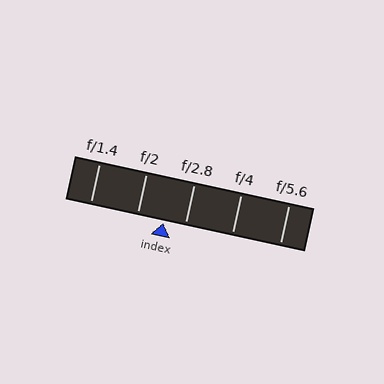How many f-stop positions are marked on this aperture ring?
There are 5 f-stop positions marked.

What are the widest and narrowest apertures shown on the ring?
The widest aperture shown is f/1.4 and the narrowest is f/5.6.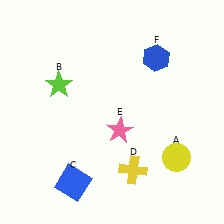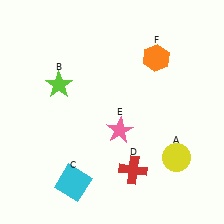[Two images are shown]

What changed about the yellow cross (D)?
In Image 1, D is yellow. In Image 2, it changed to red.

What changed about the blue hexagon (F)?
In Image 1, F is blue. In Image 2, it changed to orange.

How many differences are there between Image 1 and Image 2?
There are 3 differences between the two images.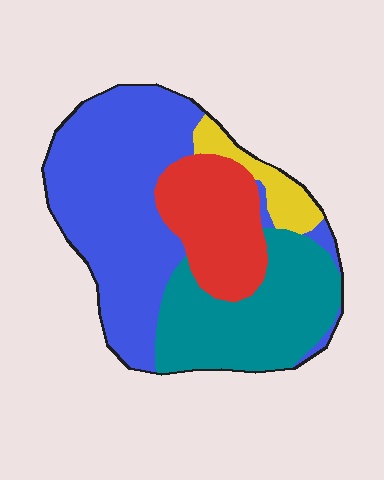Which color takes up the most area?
Blue, at roughly 45%.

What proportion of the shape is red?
Red covers around 20% of the shape.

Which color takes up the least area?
Yellow, at roughly 5%.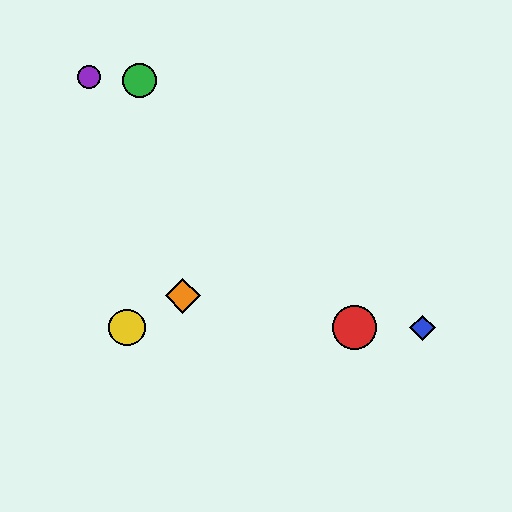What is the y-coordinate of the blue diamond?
The blue diamond is at y≈328.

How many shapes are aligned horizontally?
3 shapes (the red circle, the blue diamond, the yellow circle) are aligned horizontally.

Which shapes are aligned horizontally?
The red circle, the blue diamond, the yellow circle are aligned horizontally.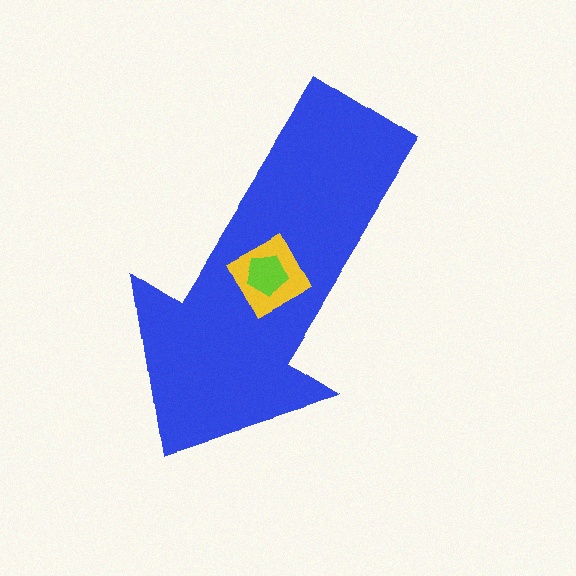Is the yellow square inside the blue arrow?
Yes.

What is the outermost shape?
The blue arrow.